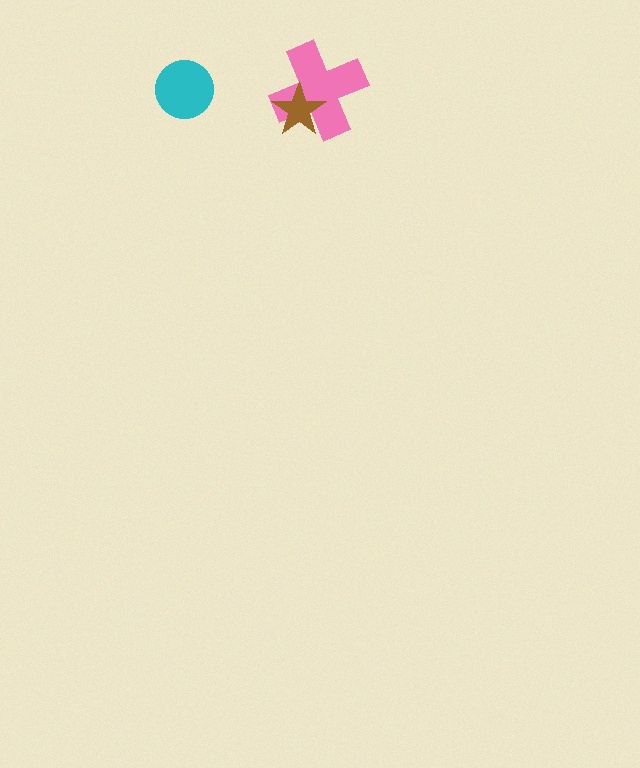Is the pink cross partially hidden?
Yes, it is partially covered by another shape.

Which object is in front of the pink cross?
The brown star is in front of the pink cross.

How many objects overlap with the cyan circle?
0 objects overlap with the cyan circle.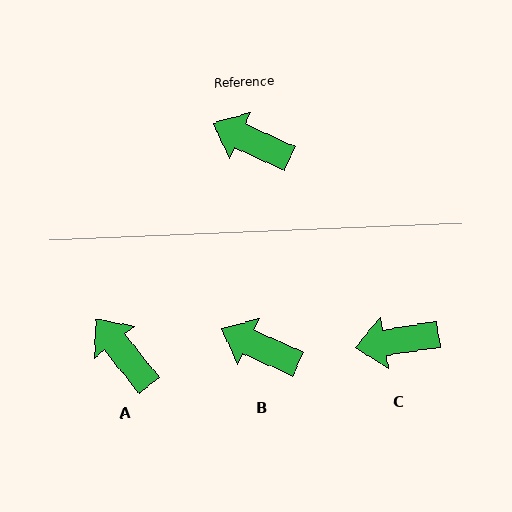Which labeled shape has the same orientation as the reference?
B.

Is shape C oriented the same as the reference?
No, it is off by about 34 degrees.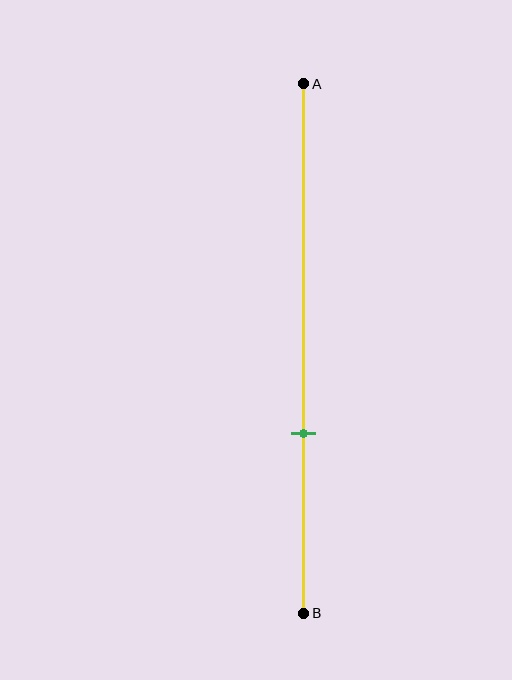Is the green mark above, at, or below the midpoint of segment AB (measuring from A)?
The green mark is below the midpoint of segment AB.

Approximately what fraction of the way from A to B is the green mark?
The green mark is approximately 65% of the way from A to B.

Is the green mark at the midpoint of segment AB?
No, the mark is at about 65% from A, not at the 50% midpoint.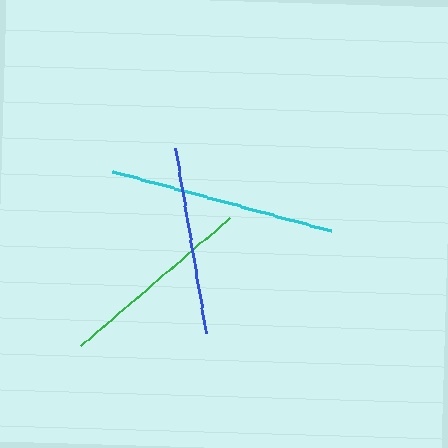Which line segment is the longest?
The cyan line is the longest at approximately 226 pixels.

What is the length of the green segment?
The green segment is approximately 196 pixels long.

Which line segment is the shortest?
The blue line is the shortest at approximately 188 pixels.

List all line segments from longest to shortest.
From longest to shortest: cyan, green, blue.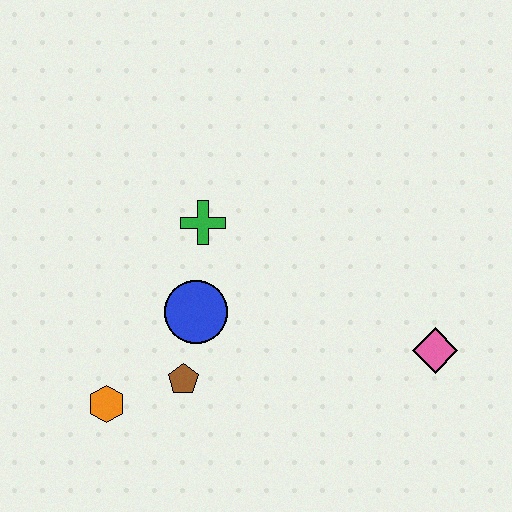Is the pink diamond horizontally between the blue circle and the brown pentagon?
No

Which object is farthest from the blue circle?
The pink diamond is farthest from the blue circle.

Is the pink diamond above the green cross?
No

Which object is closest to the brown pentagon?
The blue circle is closest to the brown pentagon.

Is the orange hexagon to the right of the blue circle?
No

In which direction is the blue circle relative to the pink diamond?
The blue circle is to the left of the pink diamond.